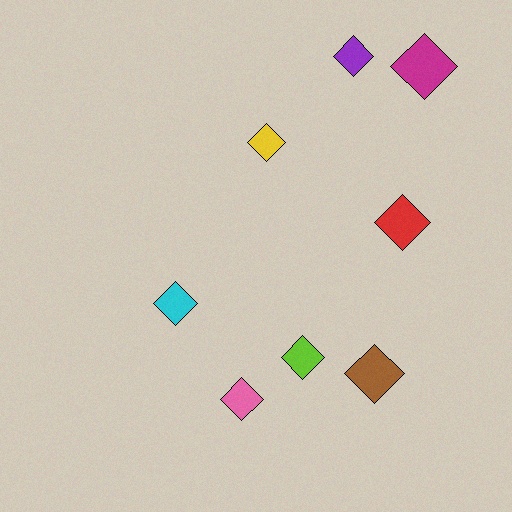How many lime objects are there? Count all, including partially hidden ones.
There is 1 lime object.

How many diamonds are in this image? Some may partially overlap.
There are 8 diamonds.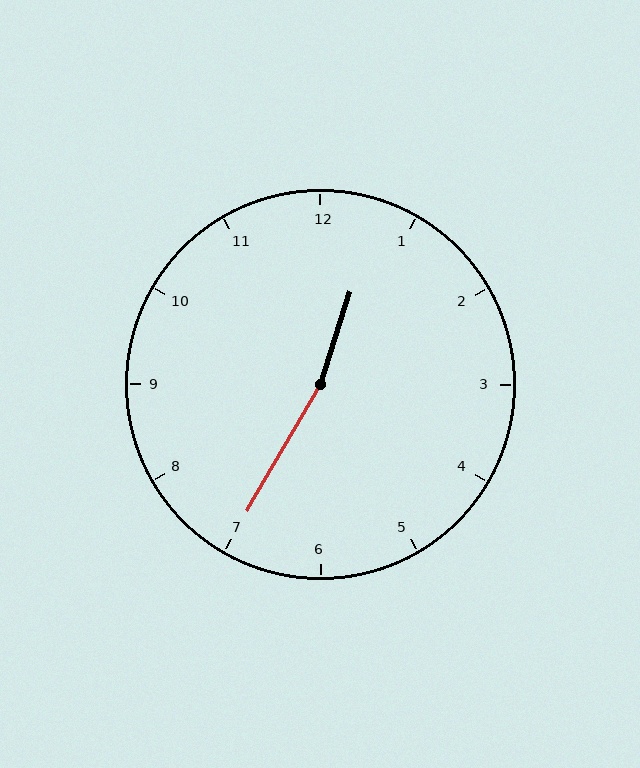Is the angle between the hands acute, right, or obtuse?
It is obtuse.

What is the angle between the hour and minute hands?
Approximately 168 degrees.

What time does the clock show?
12:35.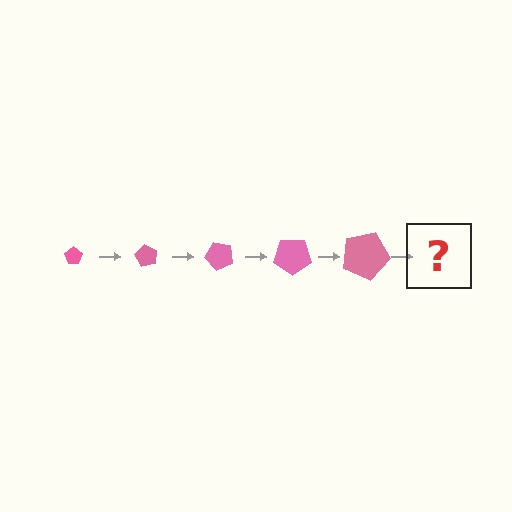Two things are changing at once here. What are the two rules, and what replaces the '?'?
The two rules are that the pentagon grows larger each step and it rotates 60 degrees each step. The '?' should be a pentagon, larger than the previous one and rotated 300 degrees from the start.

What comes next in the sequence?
The next element should be a pentagon, larger than the previous one and rotated 300 degrees from the start.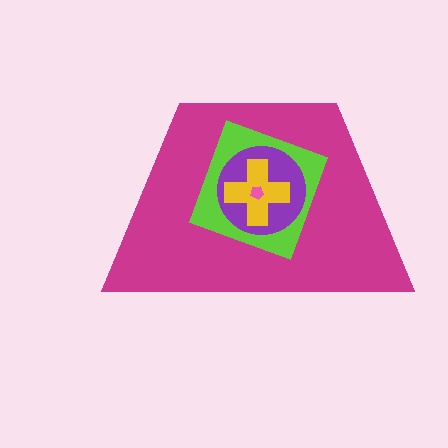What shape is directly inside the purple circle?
The yellow cross.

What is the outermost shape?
The magenta trapezoid.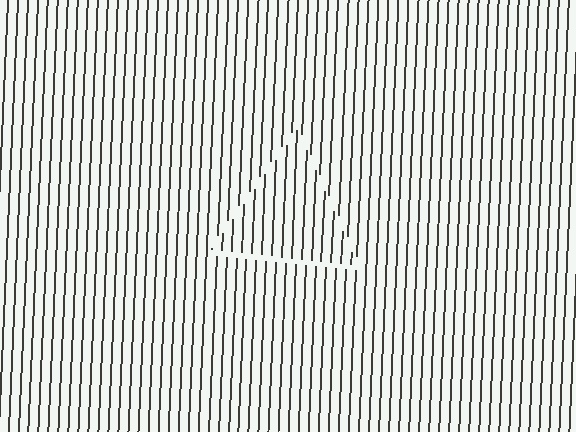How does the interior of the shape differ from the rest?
The interior of the shape contains the same grating, shifted by half a period — the contour is defined by the phase discontinuity where line-ends from the inner and outer gratings abut.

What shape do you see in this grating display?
An illusory triangle. The interior of the shape contains the same grating, shifted by half a period — the contour is defined by the phase discontinuity where line-ends from the inner and outer gratings abut.